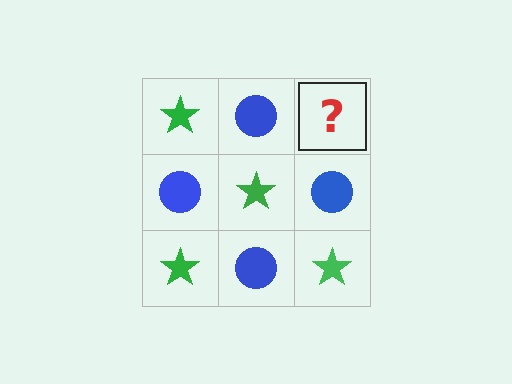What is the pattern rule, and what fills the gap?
The rule is that it alternates green star and blue circle in a checkerboard pattern. The gap should be filled with a green star.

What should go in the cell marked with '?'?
The missing cell should contain a green star.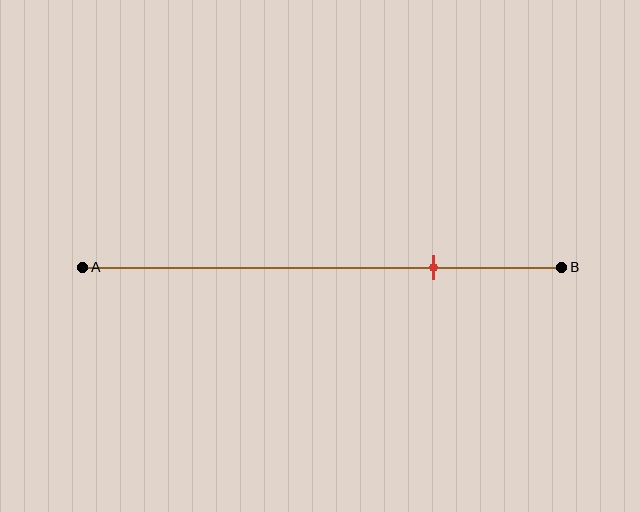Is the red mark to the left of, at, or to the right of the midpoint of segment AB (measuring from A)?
The red mark is to the right of the midpoint of segment AB.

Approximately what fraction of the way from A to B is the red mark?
The red mark is approximately 75% of the way from A to B.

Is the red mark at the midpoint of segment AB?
No, the mark is at about 75% from A, not at the 50% midpoint.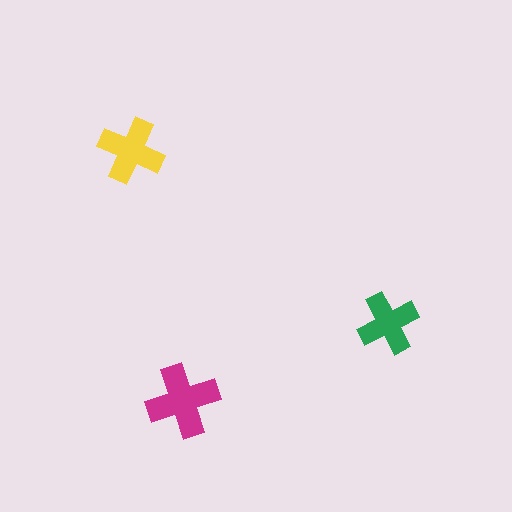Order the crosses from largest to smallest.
the magenta one, the yellow one, the green one.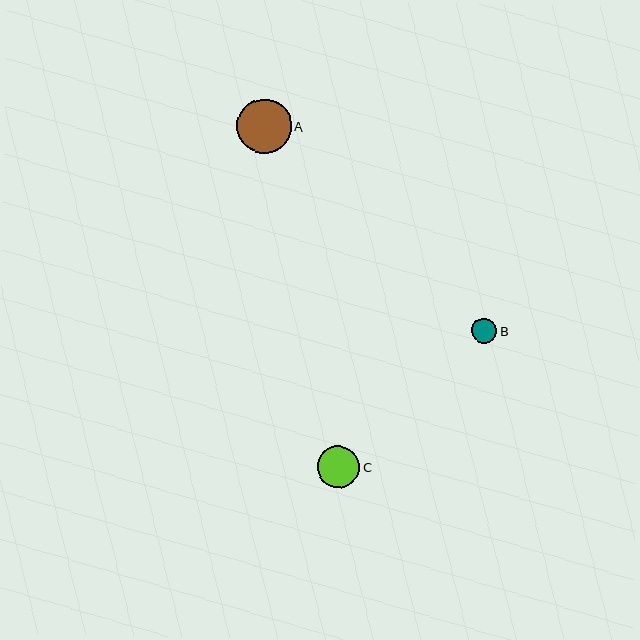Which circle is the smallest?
Circle B is the smallest with a size of approximately 25 pixels.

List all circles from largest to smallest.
From largest to smallest: A, C, B.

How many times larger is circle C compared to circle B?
Circle C is approximately 1.7 times the size of circle B.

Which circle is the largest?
Circle A is the largest with a size of approximately 55 pixels.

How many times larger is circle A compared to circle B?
Circle A is approximately 2.2 times the size of circle B.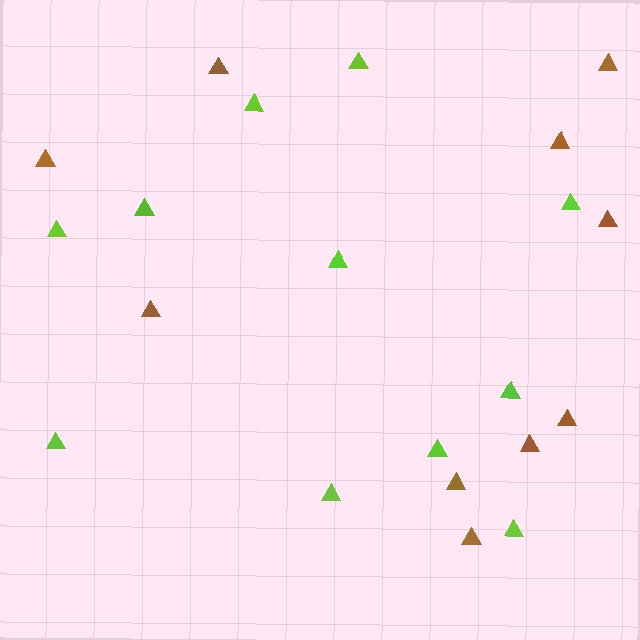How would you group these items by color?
There are 2 groups: one group of brown triangles (10) and one group of lime triangles (11).